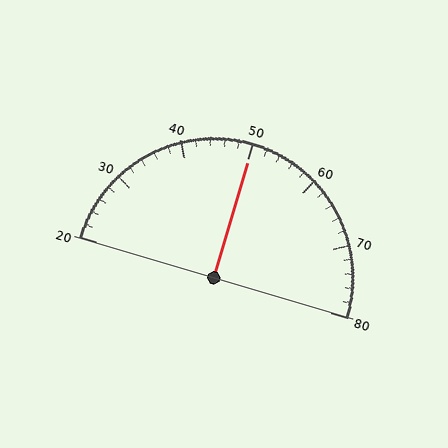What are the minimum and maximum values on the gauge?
The gauge ranges from 20 to 80.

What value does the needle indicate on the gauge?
The needle indicates approximately 50.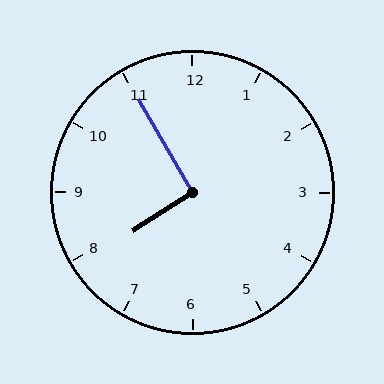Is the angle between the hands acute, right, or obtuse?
It is right.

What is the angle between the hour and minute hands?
Approximately 92 degrees.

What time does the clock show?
7:55.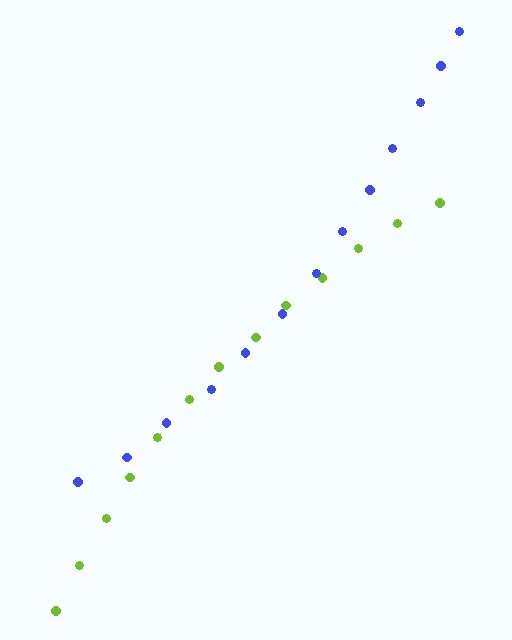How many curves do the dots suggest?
There are 2 distinct paths.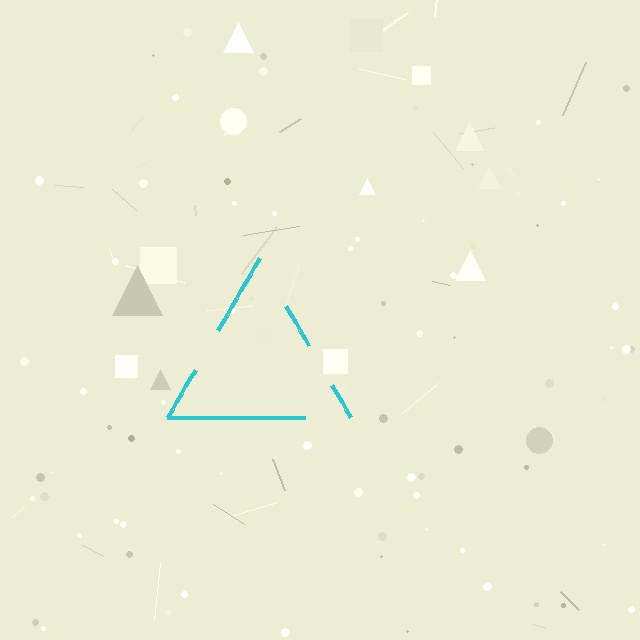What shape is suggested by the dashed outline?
The dashed outline suggests a triangle.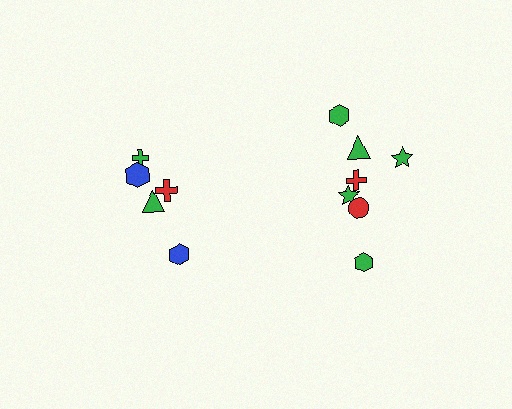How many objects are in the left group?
There are 5 objects.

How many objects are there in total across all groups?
There are 12 objects.